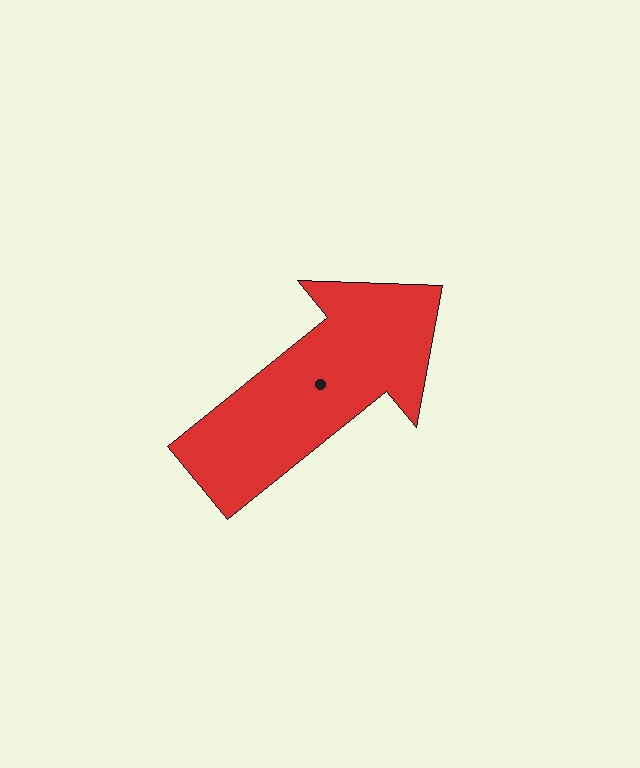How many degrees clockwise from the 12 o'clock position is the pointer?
Approximately 51 degrees.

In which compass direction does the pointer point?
Northeast.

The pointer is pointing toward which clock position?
Roughly 2 o'clock.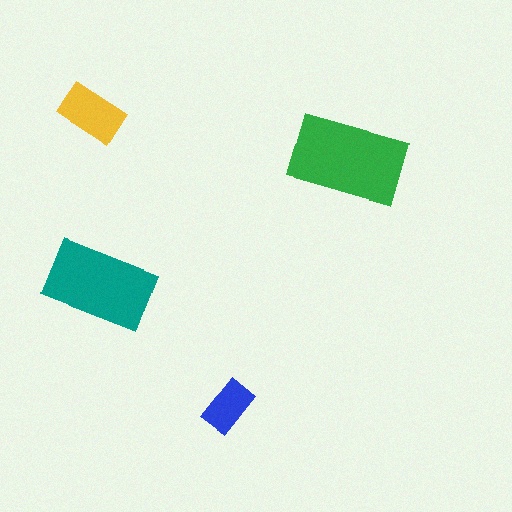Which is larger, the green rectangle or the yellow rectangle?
The green one.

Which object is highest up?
The yellow rectangle is topmost.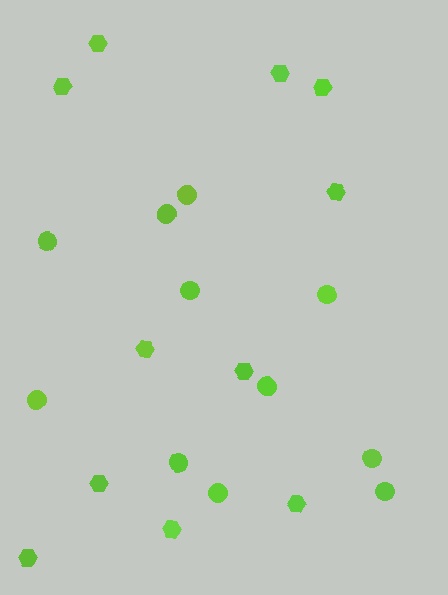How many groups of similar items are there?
There are 2 groups: one group of circles (11) and one group of hexagons (11).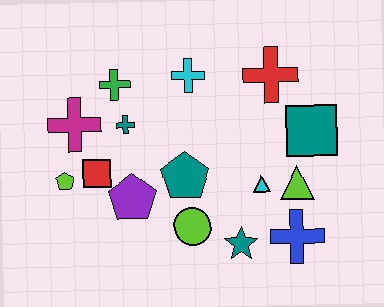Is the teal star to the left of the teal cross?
No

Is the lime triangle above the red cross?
No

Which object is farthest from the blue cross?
The magenta cross is farthest from the blue cross.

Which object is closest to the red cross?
The teal square is closest to the red cross.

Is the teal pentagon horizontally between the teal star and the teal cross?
Yes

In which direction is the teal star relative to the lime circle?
The teal star is to the right of the lime circle.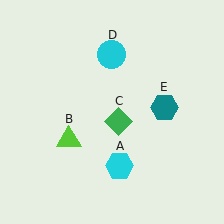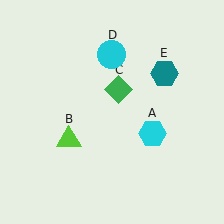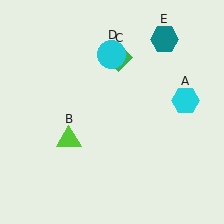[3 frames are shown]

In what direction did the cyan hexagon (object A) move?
The cyan hexagon (object A) moved up and to the right.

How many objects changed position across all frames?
3 objects changed position: cyan hexagon (object A), green diamond (object C), teal hexagon (object E).